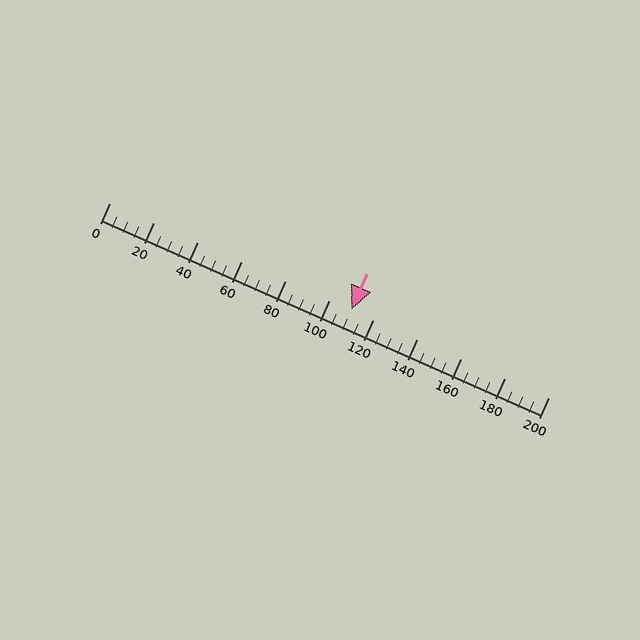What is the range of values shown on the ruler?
The ruler shows values from 0 to 200.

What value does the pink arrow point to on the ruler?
The pink arrow points to approximately 110.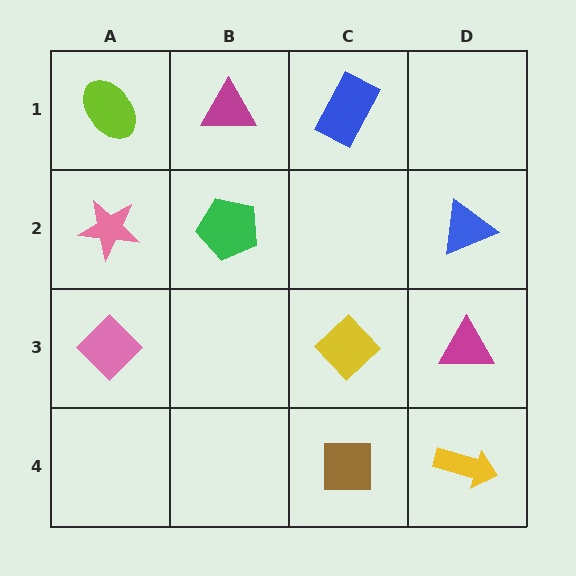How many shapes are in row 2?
3 shapes.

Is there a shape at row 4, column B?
No, that cell is empty.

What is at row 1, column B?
A magenta triangle.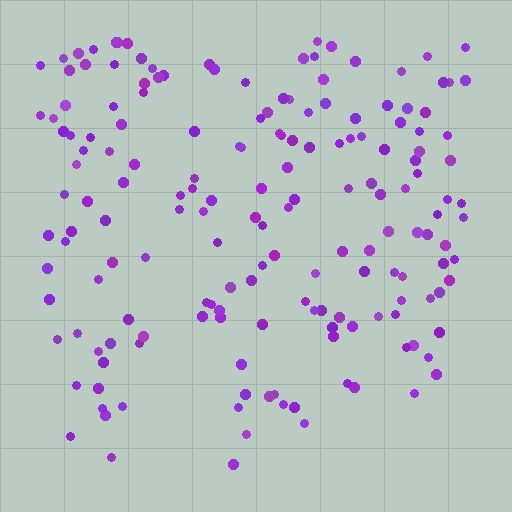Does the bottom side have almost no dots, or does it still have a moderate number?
Still a moderate number, just noticeably fewer than the top.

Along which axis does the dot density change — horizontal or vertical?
Vertical.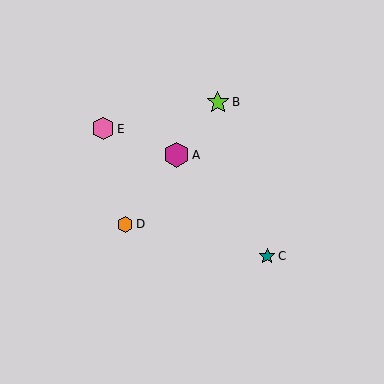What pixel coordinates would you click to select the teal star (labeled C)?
Click at (267, 256) to select the teal star C.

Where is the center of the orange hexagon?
The center of the orange hexagon is at (125, 224).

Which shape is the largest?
The magenta hexagon (labeled A) is the largest.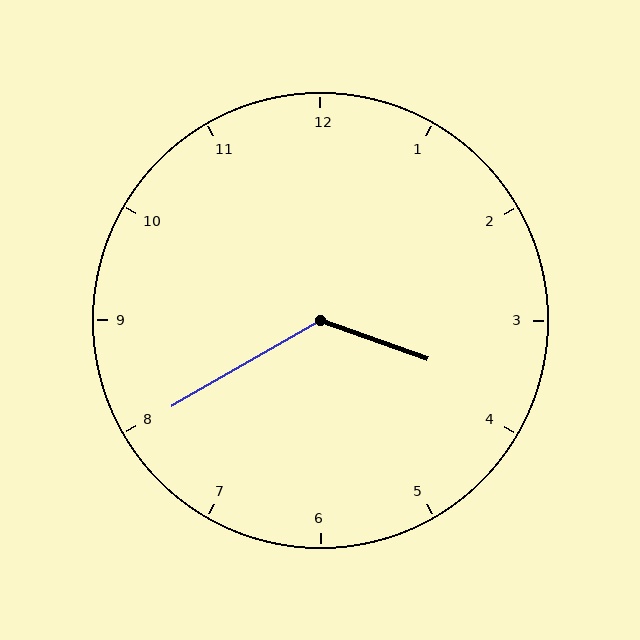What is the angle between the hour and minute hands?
Approximately 130 degrees.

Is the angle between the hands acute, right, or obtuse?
It is obtuse.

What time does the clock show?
3:40.